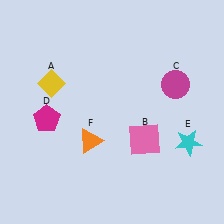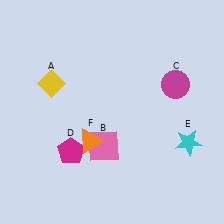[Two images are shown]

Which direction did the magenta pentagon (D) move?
The magenta pentagon (D) moved down.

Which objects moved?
The objects that moved are: the pink square (B), the magenta pentagon (D).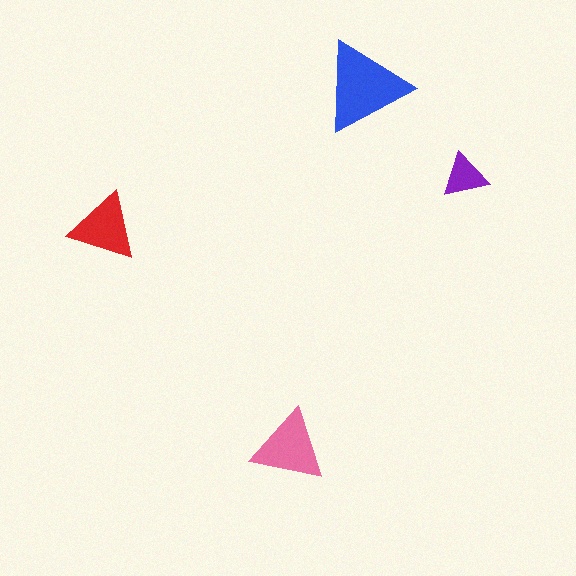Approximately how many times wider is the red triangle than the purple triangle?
About 1.5 times wider.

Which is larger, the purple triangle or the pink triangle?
The pink one.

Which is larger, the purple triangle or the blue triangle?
The blue one.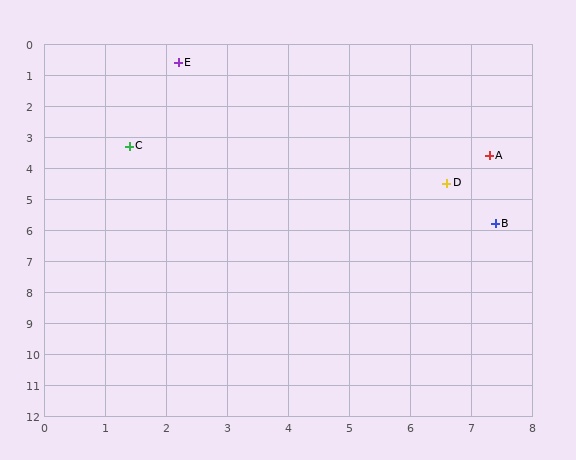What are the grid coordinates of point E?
Point E is at approximately (2.2, 0.6).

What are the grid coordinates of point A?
Point A is at approximately (7.3, 3.6).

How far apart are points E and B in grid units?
Points E and B are about 7.4 grid units apart.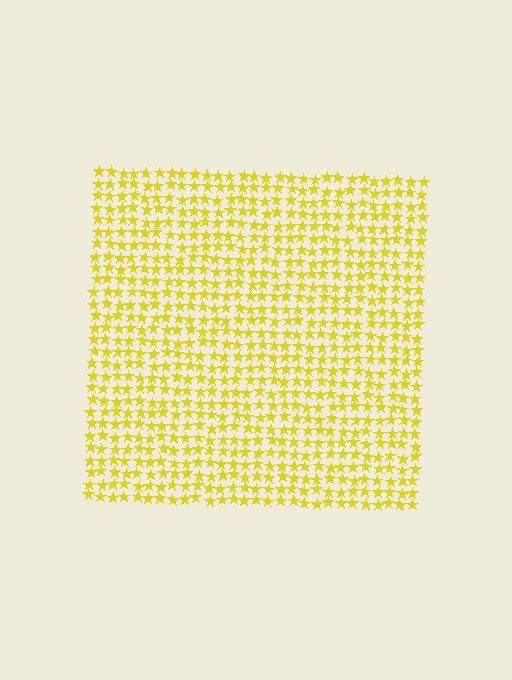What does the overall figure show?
The overall figure shows a square.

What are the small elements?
The small elements are stars.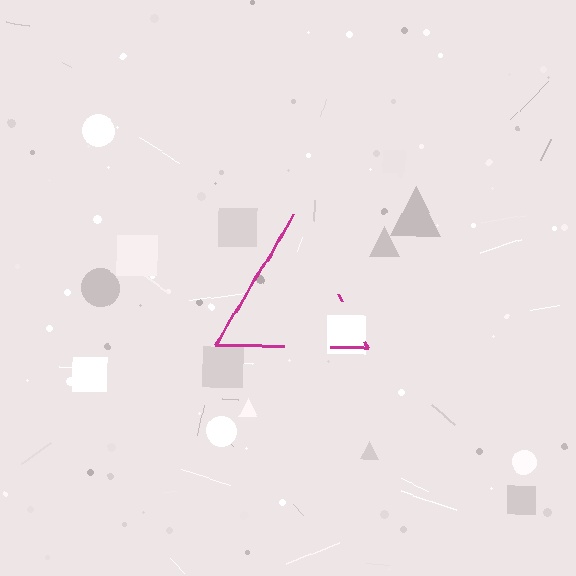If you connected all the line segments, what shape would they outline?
They would outline a triangle.